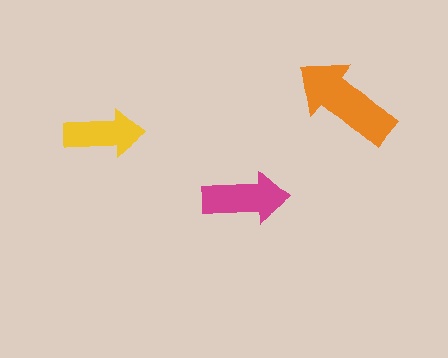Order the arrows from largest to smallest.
the orange one, the magenta one, the yellow one.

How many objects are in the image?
There are 3 objects in the image.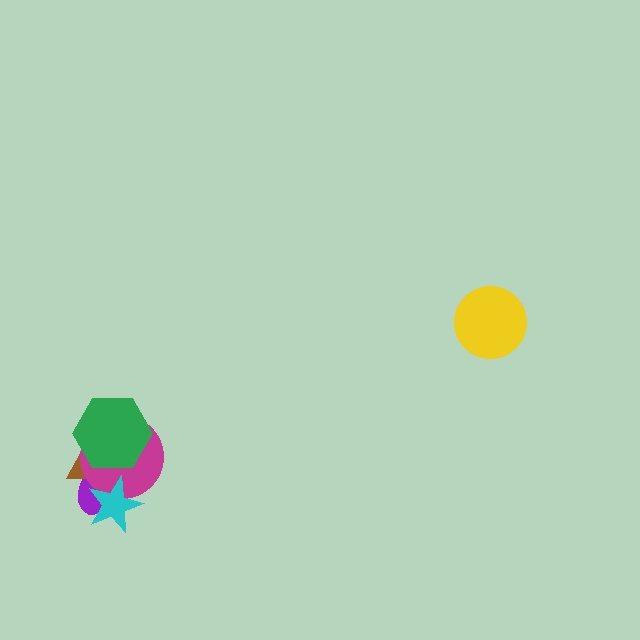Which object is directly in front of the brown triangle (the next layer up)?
The magenta circle is directly in front of the brown triangle.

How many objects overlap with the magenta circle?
4 objects overlap with the magenta circle.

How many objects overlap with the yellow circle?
0 objects overlap with the yellow circle.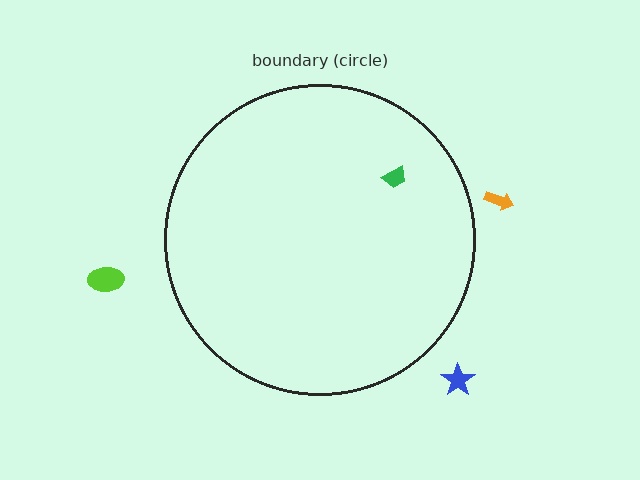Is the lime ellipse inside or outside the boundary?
Outside.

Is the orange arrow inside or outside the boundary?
Outside.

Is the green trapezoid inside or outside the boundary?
Inside.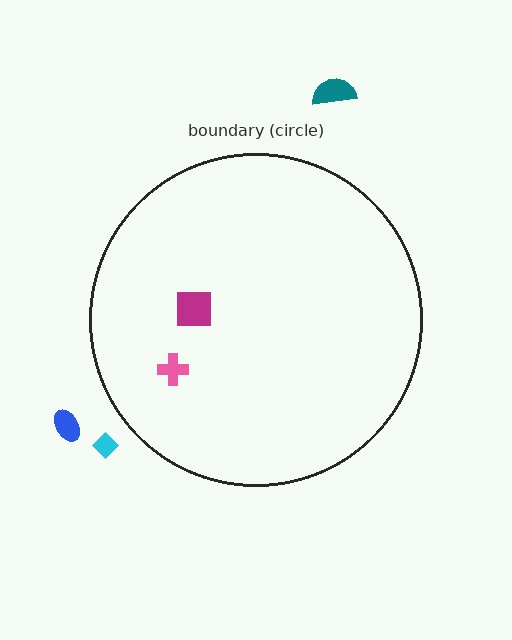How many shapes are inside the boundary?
2 inside, 3 outside.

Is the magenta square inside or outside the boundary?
Inside.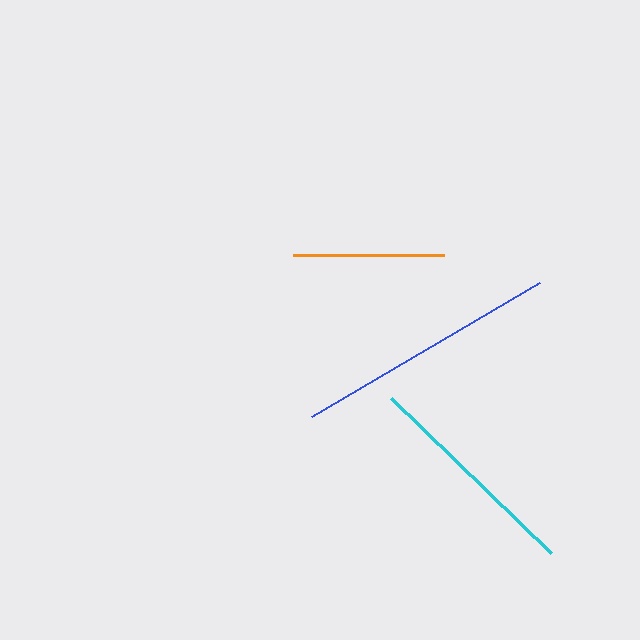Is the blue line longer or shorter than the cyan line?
The blue line is longer than the cyan line.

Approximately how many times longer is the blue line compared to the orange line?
The blue line is approximately 1.8 times the length of the orange line.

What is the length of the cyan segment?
The cyan segment is approximately 223 pixels long.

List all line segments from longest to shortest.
From longest to shortest: blue, cyan, orange.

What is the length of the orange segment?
The orange segment is approximately 151 pixels long.